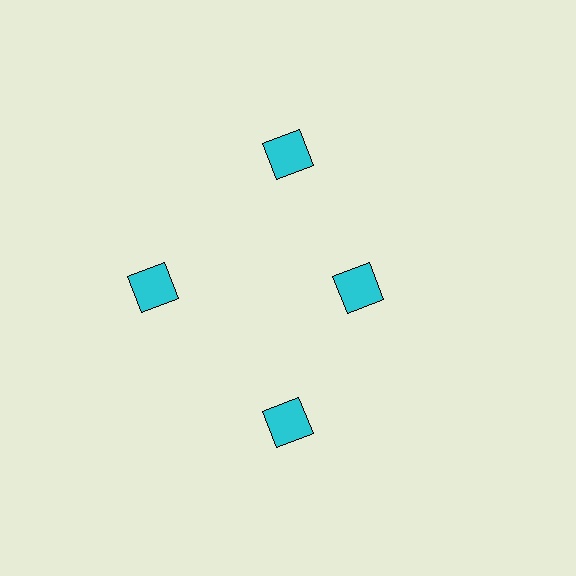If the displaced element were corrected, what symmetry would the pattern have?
It would have 4-fold rotational symmetry — the pattern would map onto itself every 90 degrees.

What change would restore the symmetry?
The symmetry would be restored by moving it outward, back onto the ring so that all 4 squares sit at equal angles and equal distance from the center.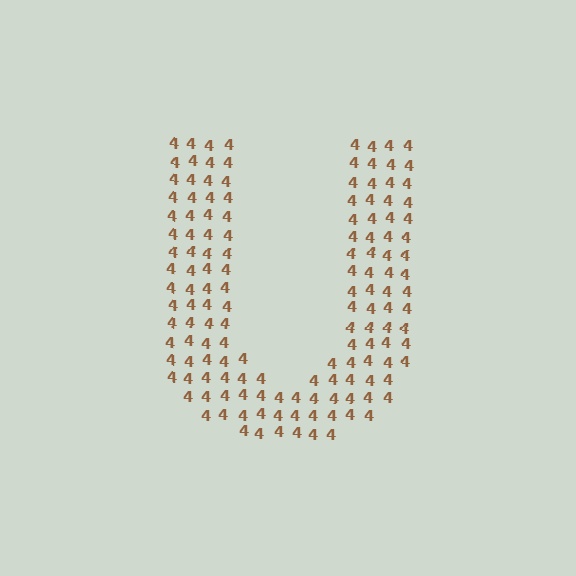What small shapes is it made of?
It is made of small digit 4's.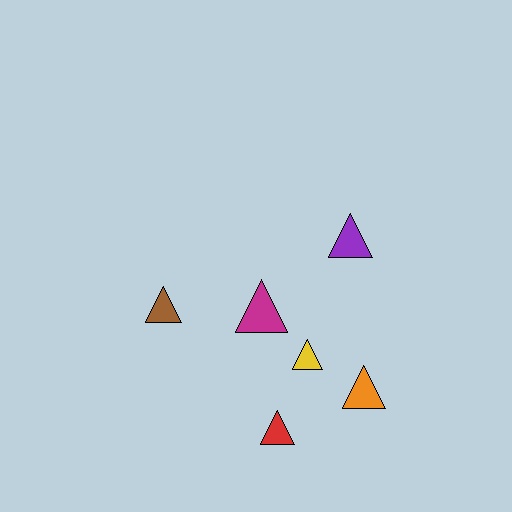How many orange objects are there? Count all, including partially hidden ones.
There is 1 orange object.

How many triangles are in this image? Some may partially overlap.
There are 6 triangles.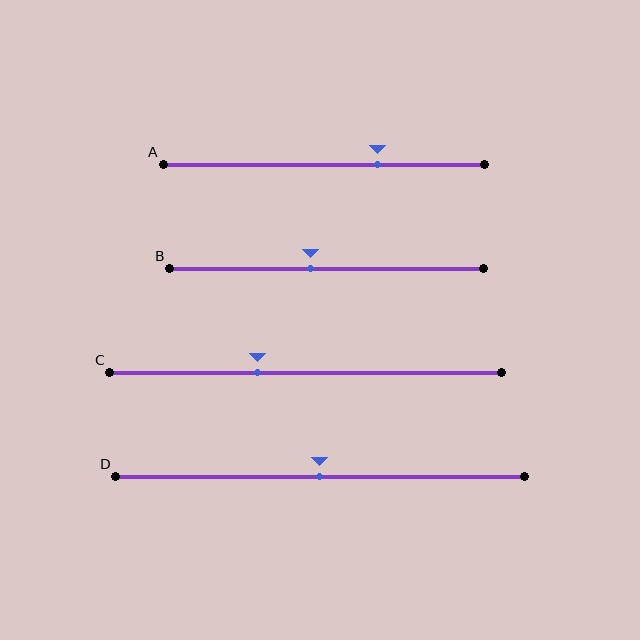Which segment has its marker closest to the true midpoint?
Segment D has its marker closest to the true midpoint.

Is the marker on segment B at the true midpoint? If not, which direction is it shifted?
No, the marker on segment B is shifted to the left by about 5% of the segment length.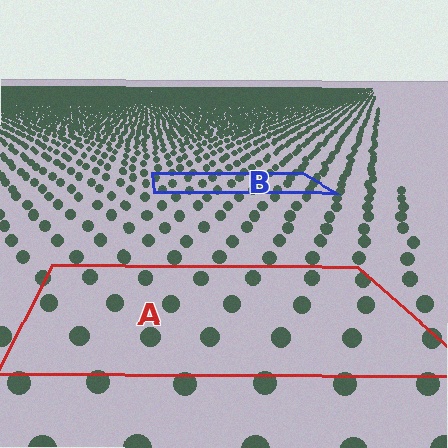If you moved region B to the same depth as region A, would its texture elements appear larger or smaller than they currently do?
They would appear larger. At a closer depth, the same texture elements are projected at a bigger on-screen size.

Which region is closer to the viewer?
Region A is closer. The texture elements there are larger and more spread out.